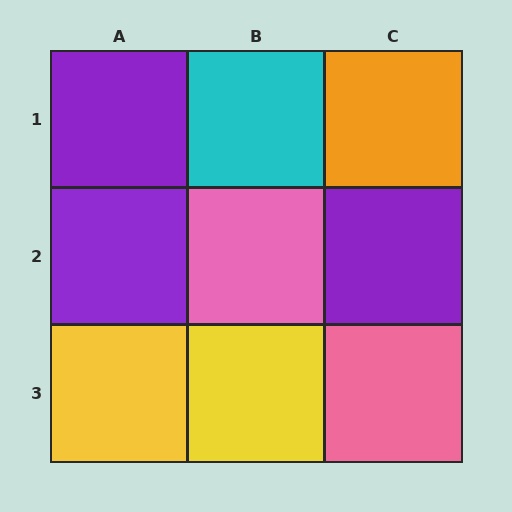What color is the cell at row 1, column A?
Purple.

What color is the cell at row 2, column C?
Purple.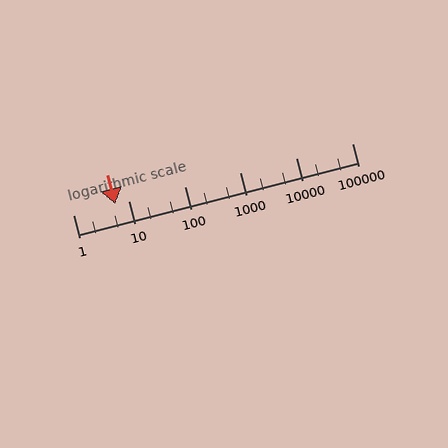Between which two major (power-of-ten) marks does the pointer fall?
The pointer is between 1 and 10.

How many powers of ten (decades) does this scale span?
The scale spans 5 decades, from 1 to 100000.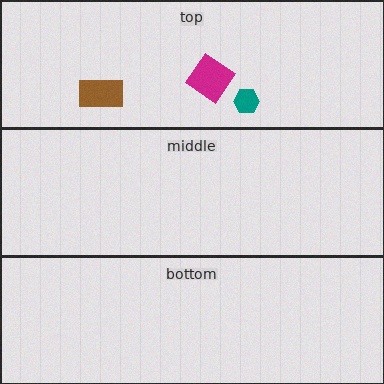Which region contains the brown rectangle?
The top region.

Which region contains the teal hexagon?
The top region.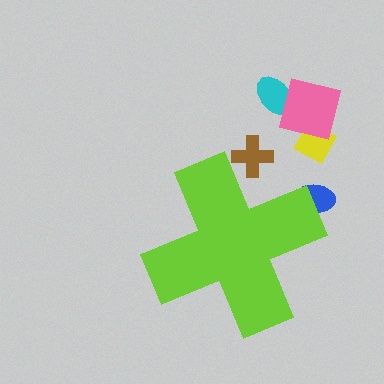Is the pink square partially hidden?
No, the pink square is fully visible.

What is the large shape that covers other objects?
A lime cross.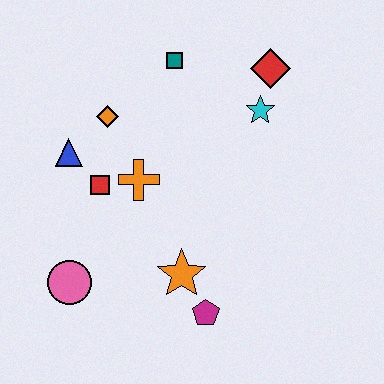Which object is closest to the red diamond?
The cyan star is closest to the red diamond.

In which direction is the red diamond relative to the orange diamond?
The red diamond is to the right of the orange diamond.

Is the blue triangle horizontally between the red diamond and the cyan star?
No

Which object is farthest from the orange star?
The red diamond is farthest from the orange star.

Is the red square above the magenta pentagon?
Yes